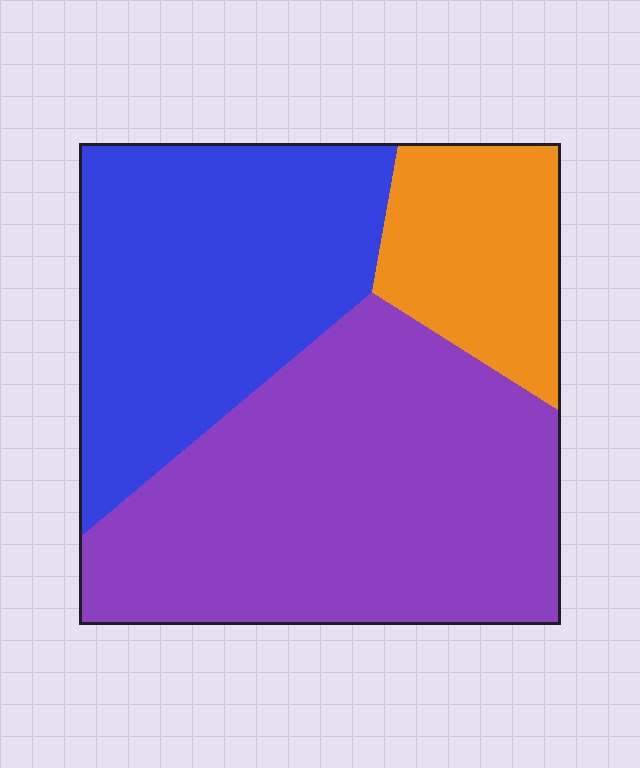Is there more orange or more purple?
Purple.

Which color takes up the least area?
Orange, at roughly 15%.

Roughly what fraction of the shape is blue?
Blue takes up about one third (1/3) of the shape.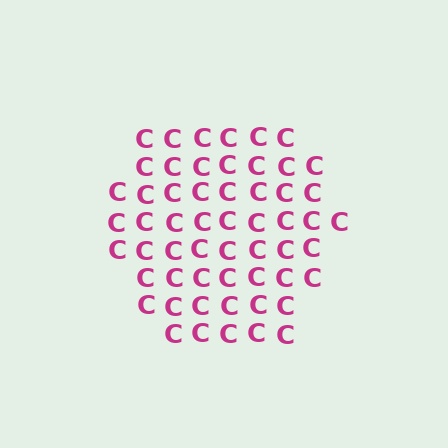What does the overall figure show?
The overall figure shows a hexagon.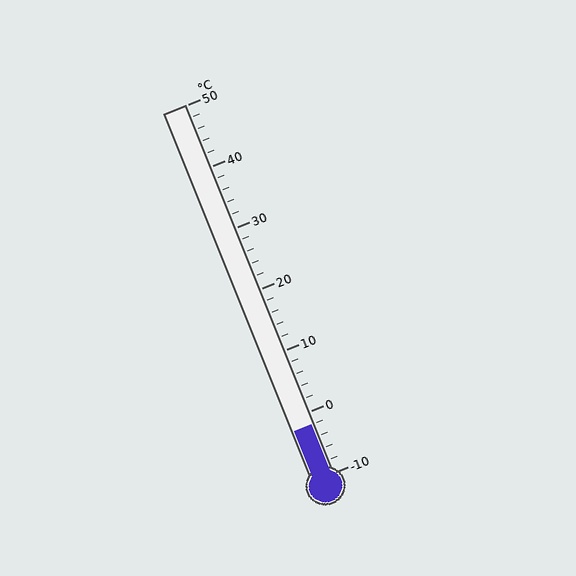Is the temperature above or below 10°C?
The temperature is below 10°C.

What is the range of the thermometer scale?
The thermometer scale ranges from -10°C to 50°C.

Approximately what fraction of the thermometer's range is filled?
The thermometer is filled to approximately 15% of its range.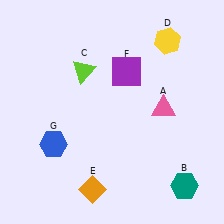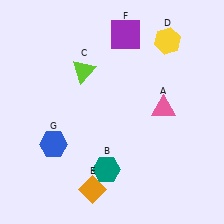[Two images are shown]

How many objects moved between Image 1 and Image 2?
2 objects moved between the two images.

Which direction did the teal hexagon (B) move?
The teal hexagon (B) moved left.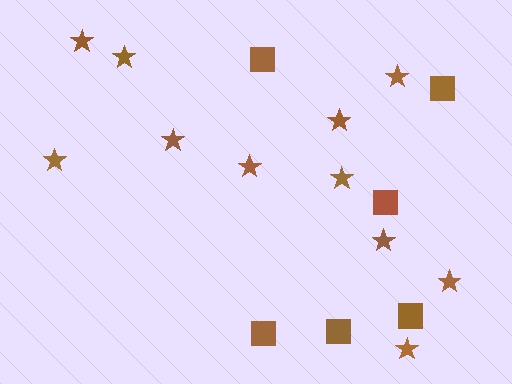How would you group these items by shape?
There are 2 groups: one group of squares (6) and one group of stars (11).